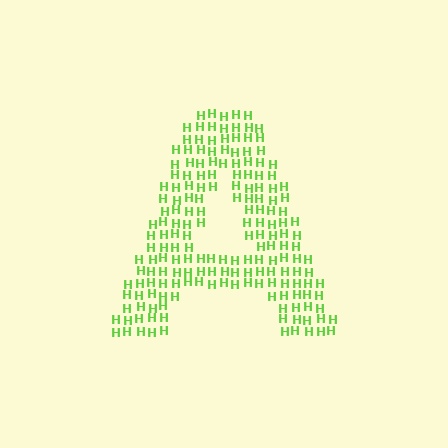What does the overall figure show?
The overall figure shows the letter A.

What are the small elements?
The small elements are letter H's.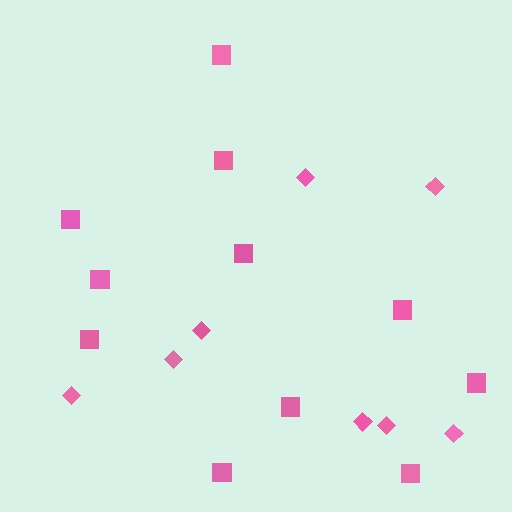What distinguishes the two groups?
There are 2 groups: one group of diamonds (8) and one group of squares (11).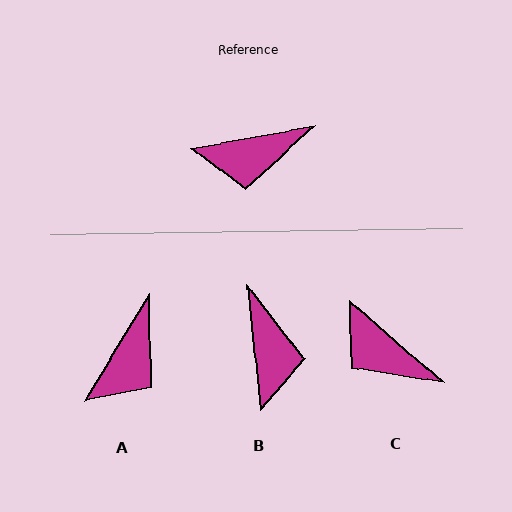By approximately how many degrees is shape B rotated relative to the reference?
Approximately 86 degrees counter-clockwise.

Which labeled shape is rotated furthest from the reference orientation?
B, about 86 degrees away.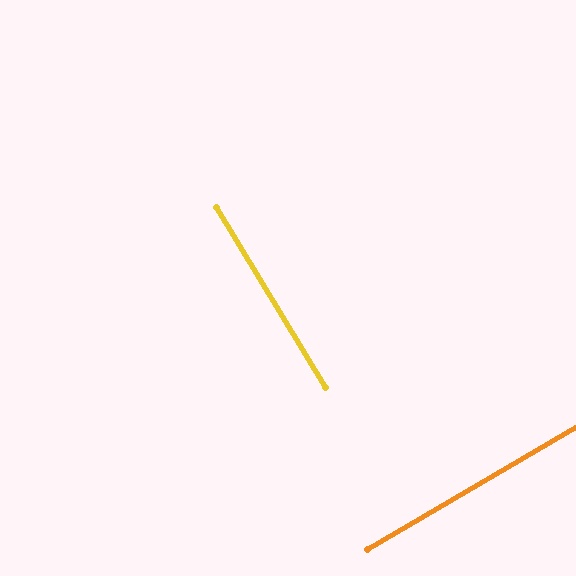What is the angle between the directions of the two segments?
Approximately 89 degrees.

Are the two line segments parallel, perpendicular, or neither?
Perpendicular — they meet at approximately 89°.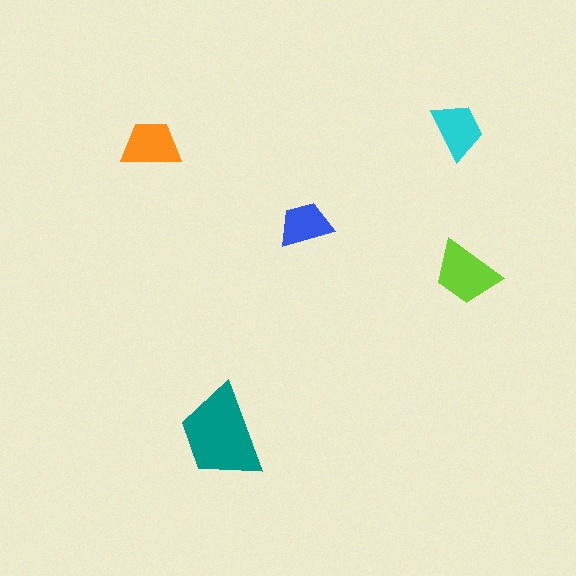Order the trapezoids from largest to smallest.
the teal one, the lime one, the orange one, the cyan one, the blue one.